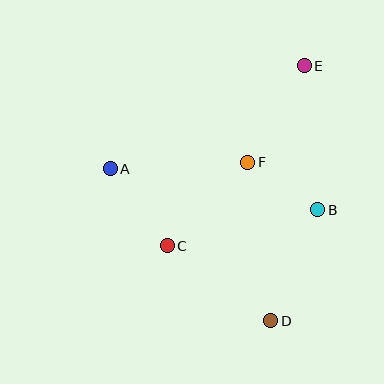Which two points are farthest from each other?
Points D and E are farthest from each other.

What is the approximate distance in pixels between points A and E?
The distance between A and E is approximately 219 pixels.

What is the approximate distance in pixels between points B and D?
The distance between B and D is approximately 120 pixels.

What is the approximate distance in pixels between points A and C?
The distance between A and C is approximately 96 pixels.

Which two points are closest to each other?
Points B and F are closest to each other.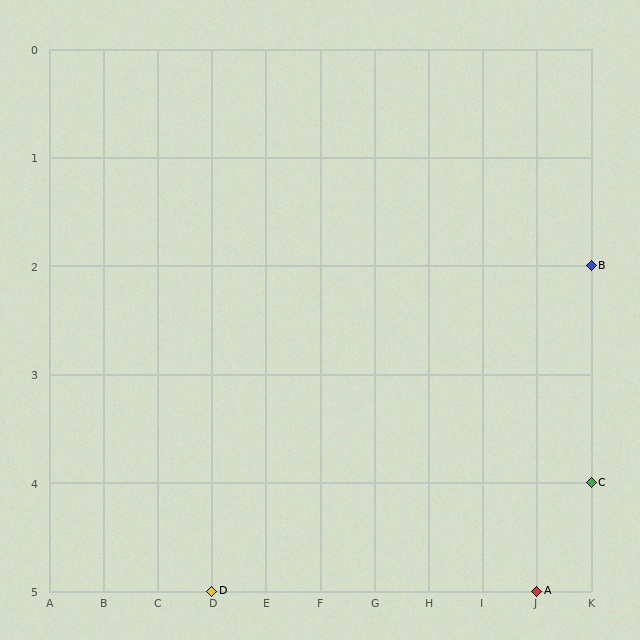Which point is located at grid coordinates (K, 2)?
Point B is at (K, 2).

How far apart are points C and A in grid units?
Points C and A are 1 column and 1 row apart (about 1.4 grid units diagonally).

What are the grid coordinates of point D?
Point D is at grid coordinates (D, 5).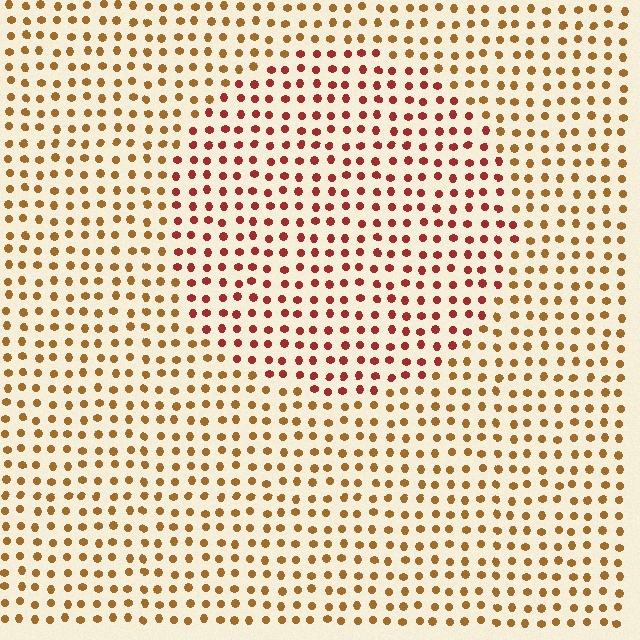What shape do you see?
I see a circle.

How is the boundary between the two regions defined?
The boundary is defined purely by a slight shift in hue (about 34 degrees). Spacing, size, and orientation are identical on both sides.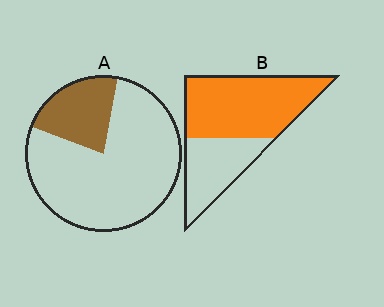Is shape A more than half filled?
No.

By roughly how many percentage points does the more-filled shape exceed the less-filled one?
By roughly 40 percentage points (B over A).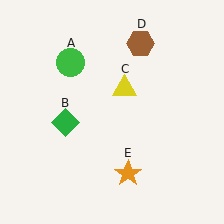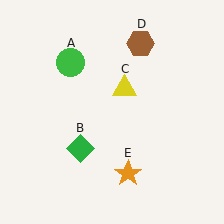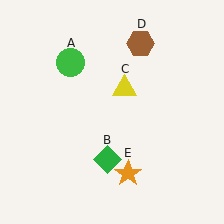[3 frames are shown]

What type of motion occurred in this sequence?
The green diamond (object B) rotated counterclockwise around the center of the scene.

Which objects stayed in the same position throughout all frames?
Green circle (object A) and yellow triangle (object C) and brown hexagon (object D) and orange star (object E) remained stationary.